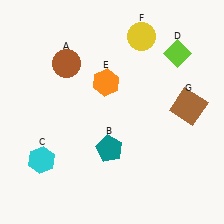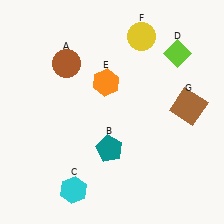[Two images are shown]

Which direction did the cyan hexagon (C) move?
The cyan hexagon (C) moved right.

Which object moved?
The cyan hexagon (C) moved right.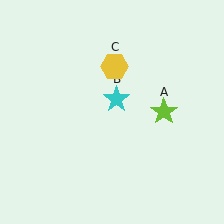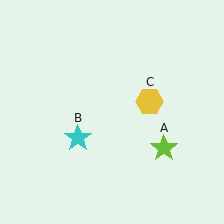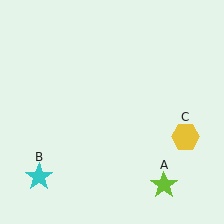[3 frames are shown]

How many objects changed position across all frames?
3 objects changed position: lime star (object A), cyan star (object B), yellow hexagon (object C).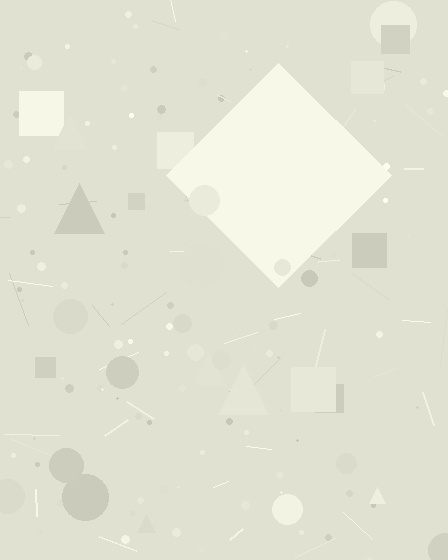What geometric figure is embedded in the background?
A diamond is embedded in the background.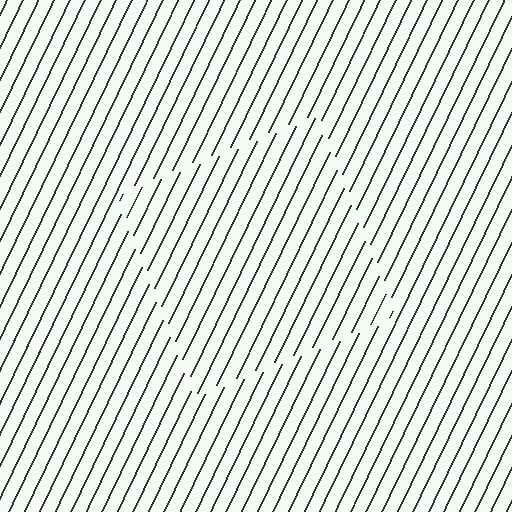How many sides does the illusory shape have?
4 sides — the line-ends trace a square.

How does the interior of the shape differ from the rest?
The interior of the shape contains the same grating, shifted by half a period — the contour is defined by the phase discontinuity where line-ends from the inner and outer gratings abut.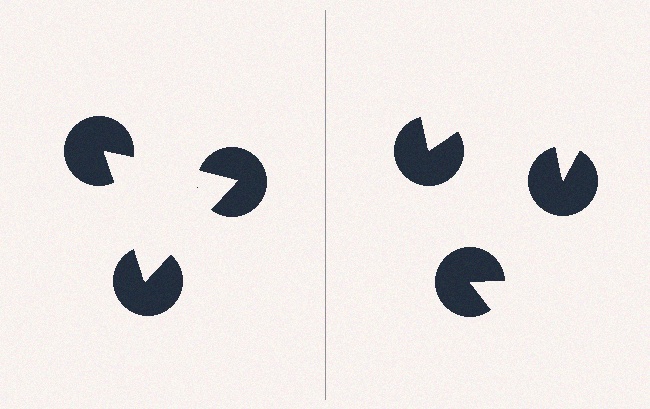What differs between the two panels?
The pac-man discs are positioned identically on both sides; only the wedge orientations differ. On the left they align to a triangle; on the right they are misaligned.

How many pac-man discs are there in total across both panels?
6 — 3 on each side.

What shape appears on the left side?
An illusory triangle.